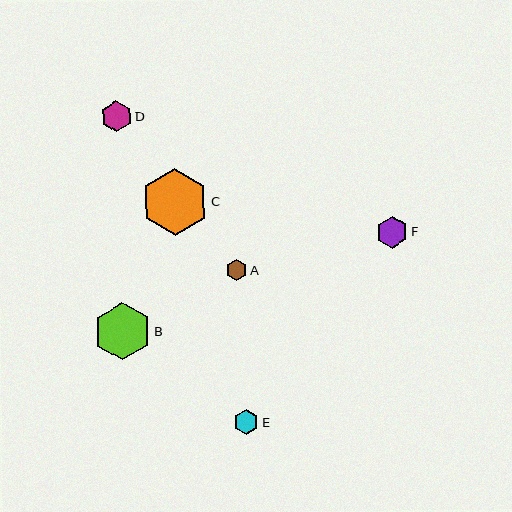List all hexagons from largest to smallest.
From largest to smallest: C, B, F, D, E, A.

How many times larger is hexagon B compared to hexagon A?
Hexagon B is approximately 2.8 times the size of hexagon A.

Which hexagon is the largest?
Hexagon C is the largest with a size of approximately 67 pixels.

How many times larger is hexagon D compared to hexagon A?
Hexagon D is approximately 1.5 times the size of hexagon A.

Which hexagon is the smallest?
Hexagon A is the smallest with a size of approximately 21 pixels.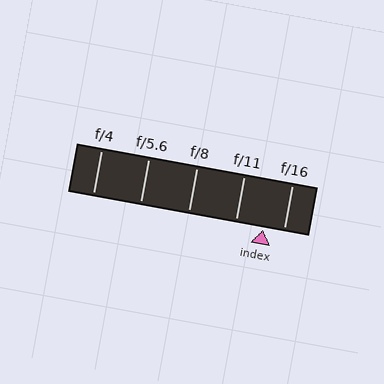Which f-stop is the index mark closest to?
The index mark is closest to f/16.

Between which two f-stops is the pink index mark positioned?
The index mark is between f/11 and f/16.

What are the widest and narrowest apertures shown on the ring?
The widest aperture shown is f/4 and the narrowest is f/16.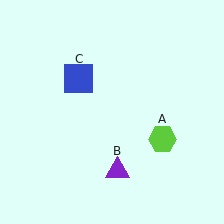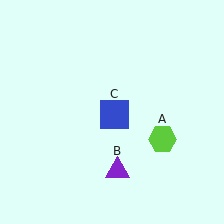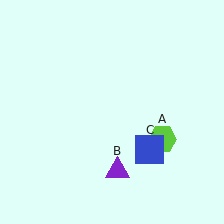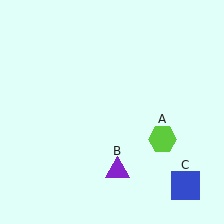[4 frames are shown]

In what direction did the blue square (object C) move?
The blue square (object C) moved down and to the right.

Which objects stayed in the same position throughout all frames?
Lime hexagon (object A) and purple triangle (object B) remained stationary.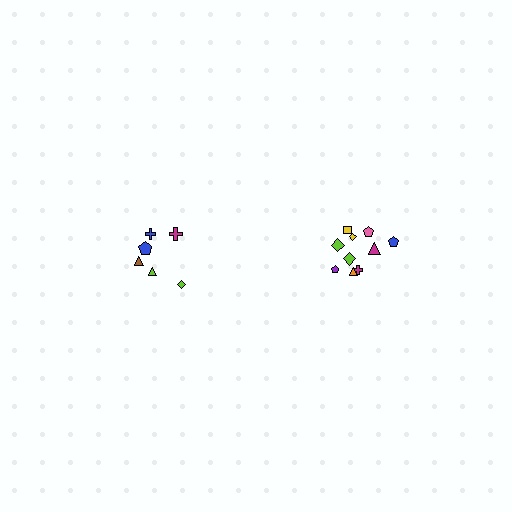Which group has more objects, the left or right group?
The right group.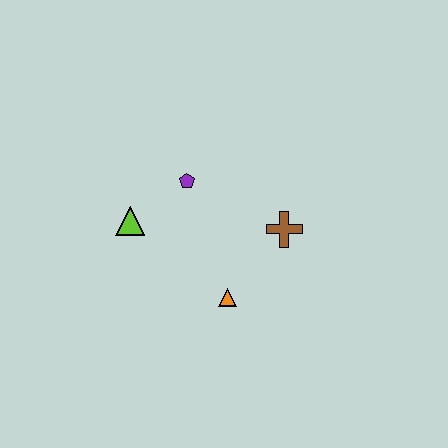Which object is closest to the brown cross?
The orange triangle is closest to the brown cross.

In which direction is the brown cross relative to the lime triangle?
The brown cross is to the right of the lime triangle.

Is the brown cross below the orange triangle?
No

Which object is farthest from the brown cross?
The lime triangle is farthest from the brown cross.